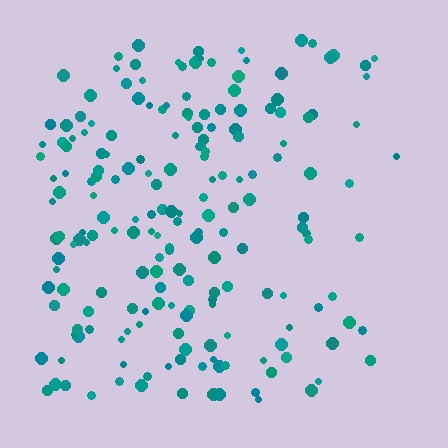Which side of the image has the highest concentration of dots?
The left.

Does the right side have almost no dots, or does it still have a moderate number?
Still a moderate number, just noticeably fewer than the left.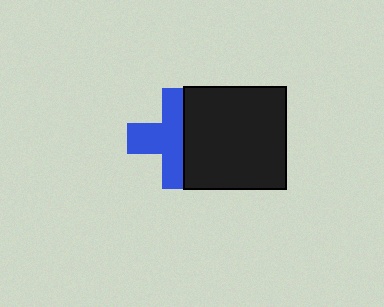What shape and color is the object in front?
The object in front is a black square.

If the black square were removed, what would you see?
You would see the complete blue cross.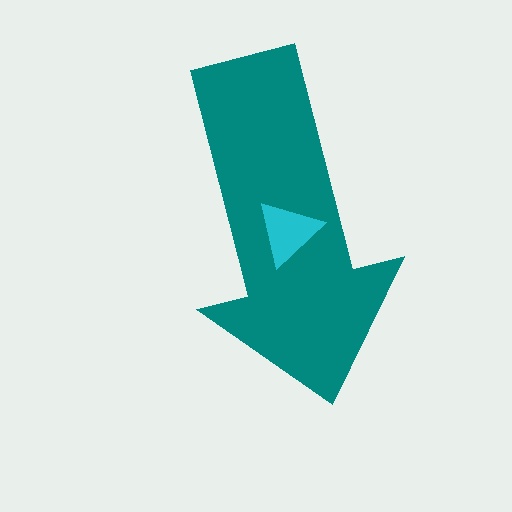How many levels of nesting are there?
2.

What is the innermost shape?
The cyan triangle.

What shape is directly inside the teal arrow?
The cyan triangle.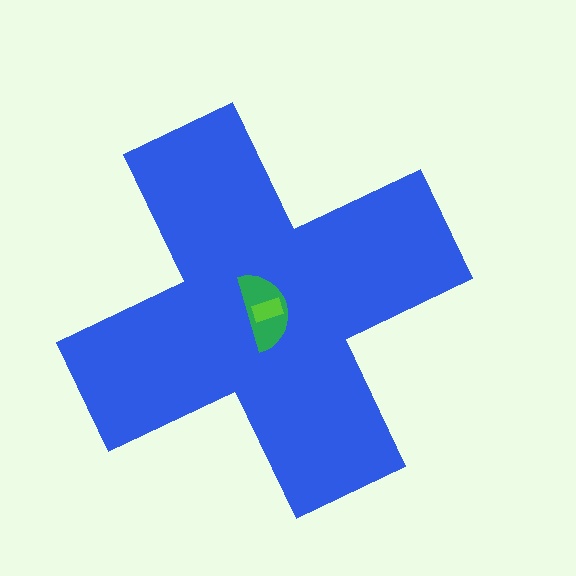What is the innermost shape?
The lime rectangle.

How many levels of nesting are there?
3.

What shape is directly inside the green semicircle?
The lime rectangle.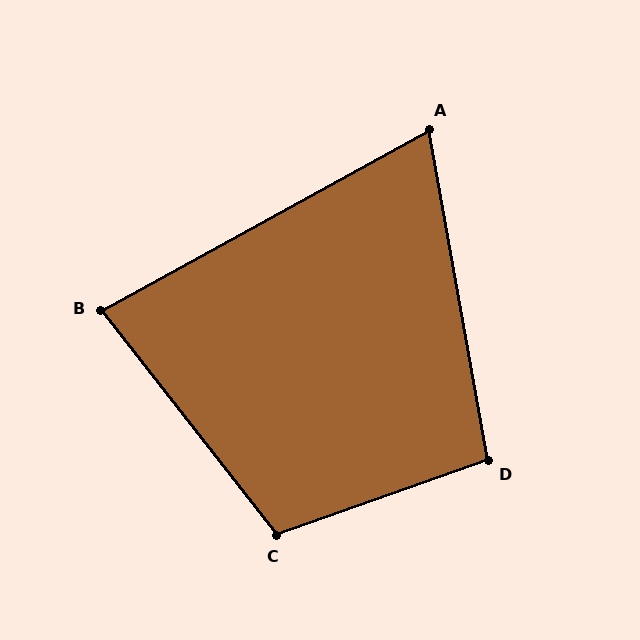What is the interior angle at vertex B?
Approximately 81 degrees (acute).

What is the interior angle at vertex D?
Approximately 99 degrees (obtuse).